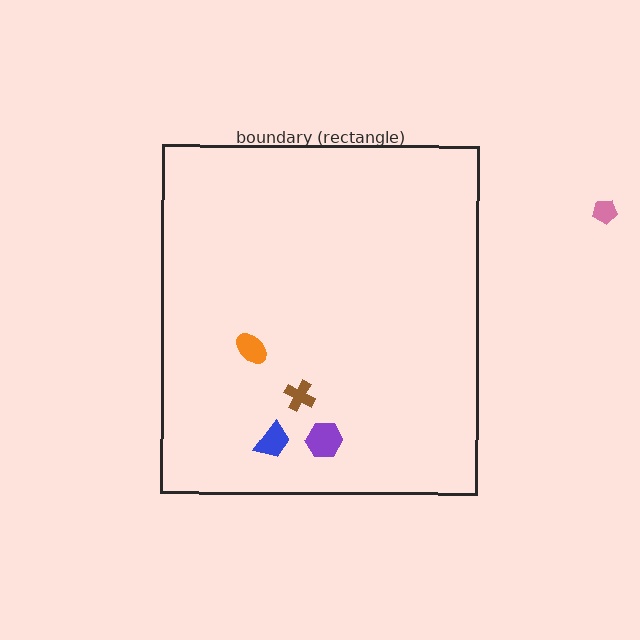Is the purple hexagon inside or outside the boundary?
Inside.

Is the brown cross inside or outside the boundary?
Inside.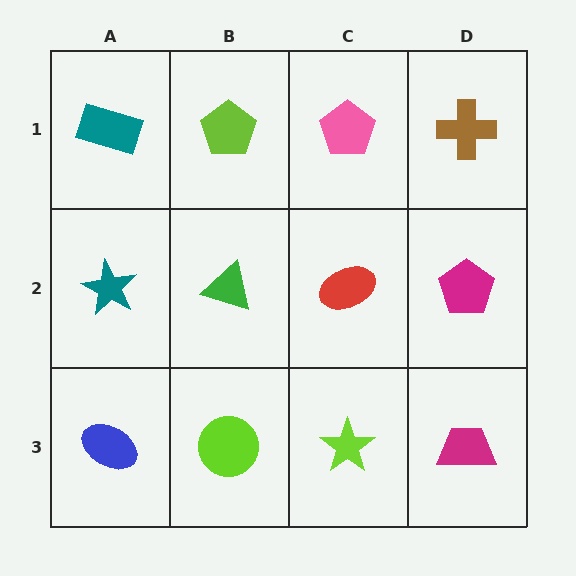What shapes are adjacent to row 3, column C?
A red ellipse (row 2, column C), a lime circle (row 3, column B), a magenta trapezoid (row 3, column D).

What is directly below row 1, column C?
A red ellipse.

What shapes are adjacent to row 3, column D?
A magenta pentagon (row 2, column D), a lime star (row 3, column C).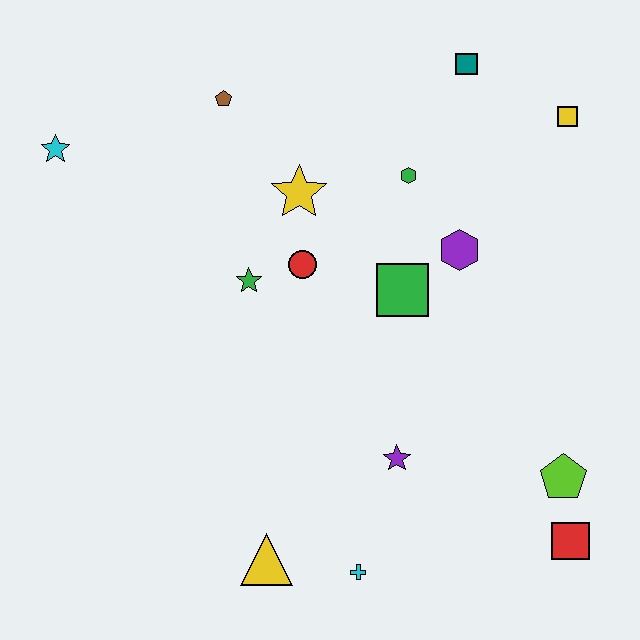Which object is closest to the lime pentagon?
The red square is closest to the lime pentagon.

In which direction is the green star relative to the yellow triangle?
The green star is above the yellow triangle.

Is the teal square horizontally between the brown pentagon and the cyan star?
No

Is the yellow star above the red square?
Yes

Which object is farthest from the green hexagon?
The yellow triangle is farthest from the green hexagon.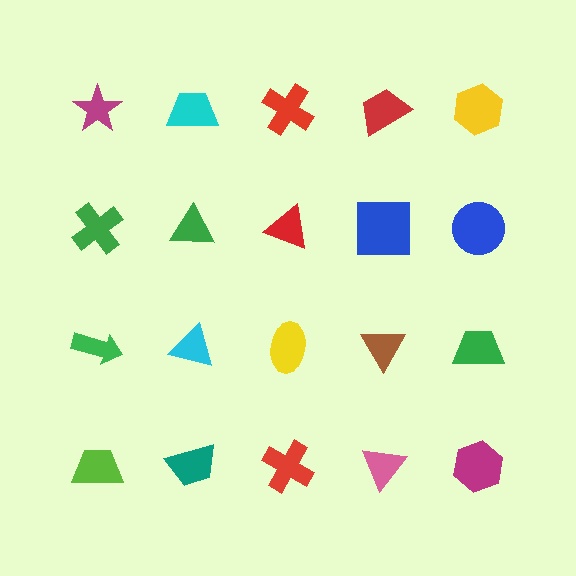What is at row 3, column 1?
A green arrow.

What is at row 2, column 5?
A blue circle.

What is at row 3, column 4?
A brown triangle.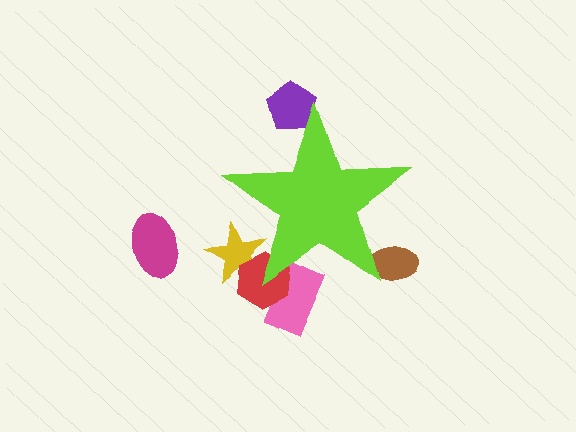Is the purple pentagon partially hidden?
Yes, the purple pentagon is partially hidden behind the lime star.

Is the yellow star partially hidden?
Yes, the yellow star is partially hidden behind the lime star.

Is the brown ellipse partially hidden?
Yes, the brown ellipse is partially hidden behind the lime star.